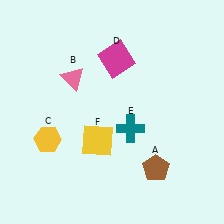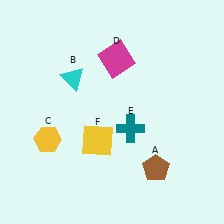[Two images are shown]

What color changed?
The triangle (B) changed from pink in Image 1 to cyan in Image 2.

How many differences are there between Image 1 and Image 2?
There is 1 difference between the two images.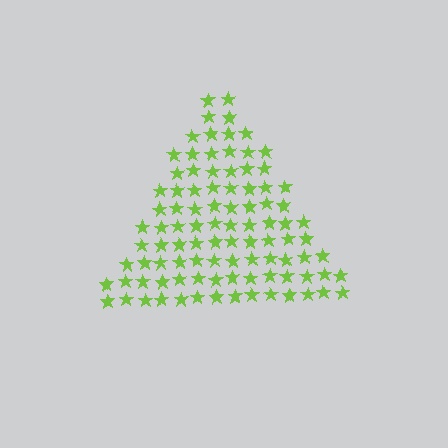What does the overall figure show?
The overall figure shows a triangle.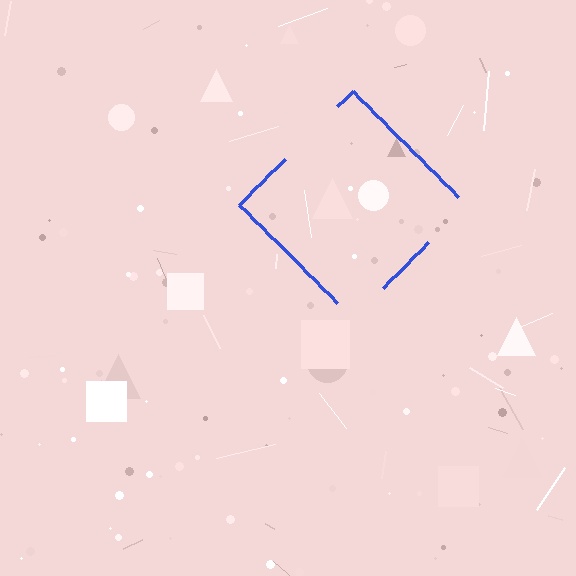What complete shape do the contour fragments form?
The contour fragments form a diamond.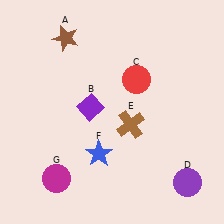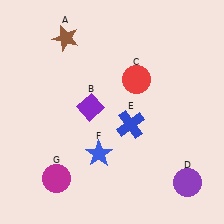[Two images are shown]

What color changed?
The cross (E) changed from brown in Image 1 to blue in Image 2.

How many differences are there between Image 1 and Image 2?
There is 1 difference between the two images.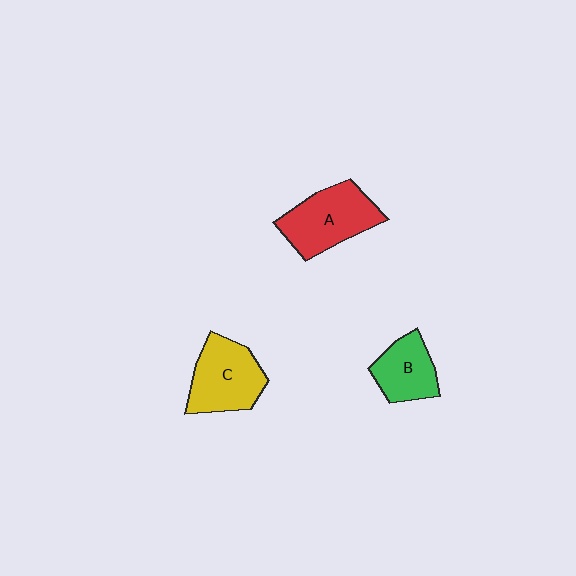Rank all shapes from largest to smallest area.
From largest to smallest: A (red), C (yellow), B (green).